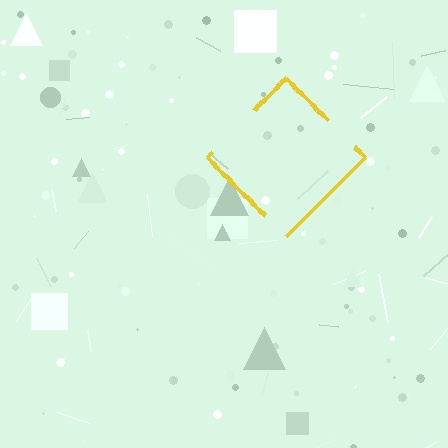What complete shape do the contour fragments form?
The contour fragments form a diamond.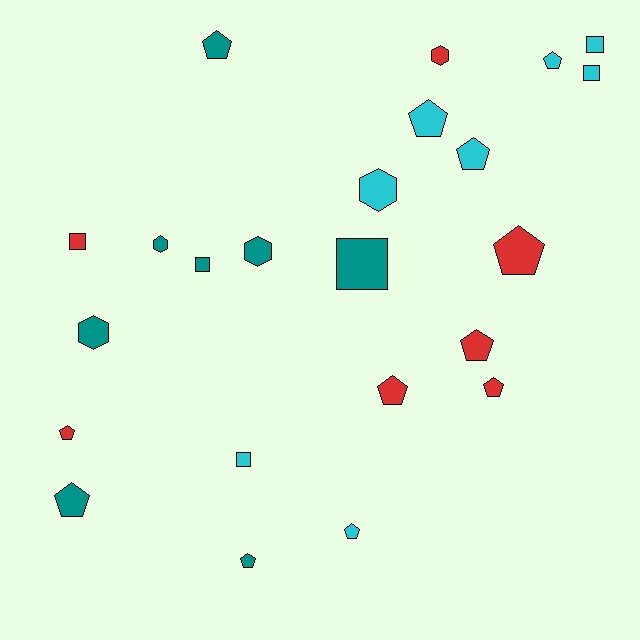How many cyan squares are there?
There are 3 cyan squares.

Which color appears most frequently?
Teal, with 8 objects.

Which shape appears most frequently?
Pentagon, with 12 objects.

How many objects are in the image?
There are 23 objects.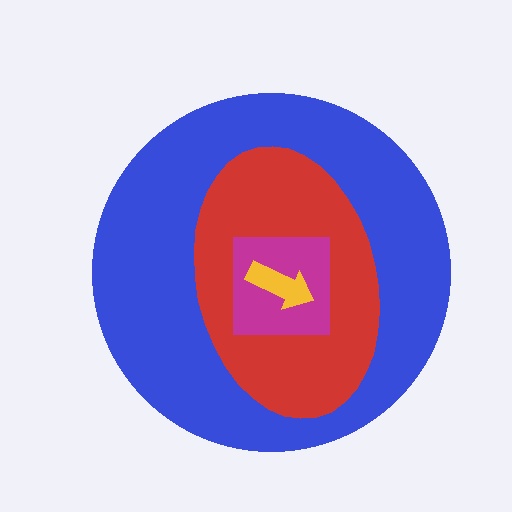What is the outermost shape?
The blue circle.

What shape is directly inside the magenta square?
The yellow arrow.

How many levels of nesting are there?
4.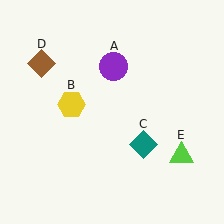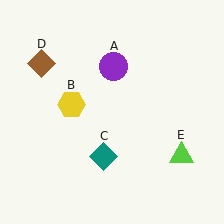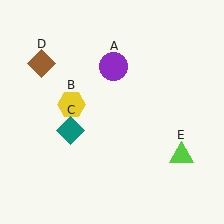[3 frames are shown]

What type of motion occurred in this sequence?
The teal diamond (object C) rotated clockwise around the center of the scene.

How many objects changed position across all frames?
1 object changed position: teal diamond (object C).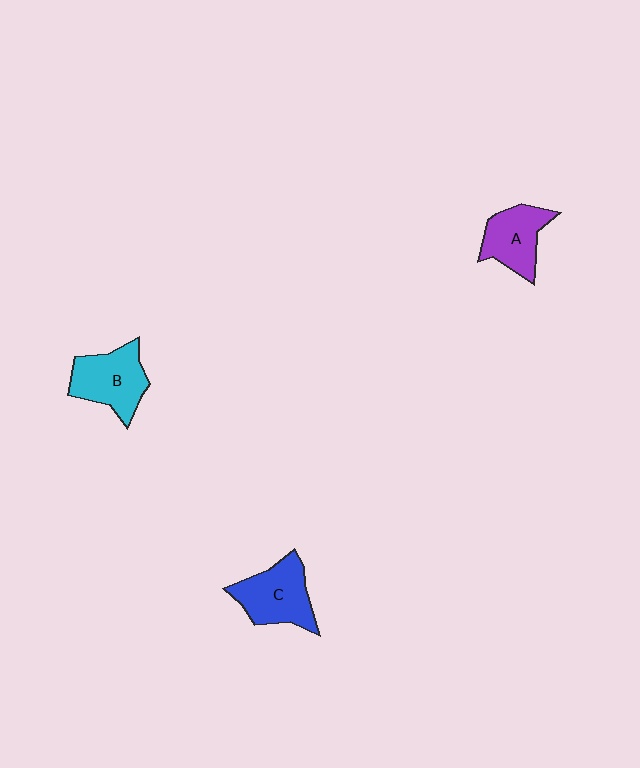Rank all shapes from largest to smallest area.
From largest to smallest: C (blue), B (cyan), A (purple).